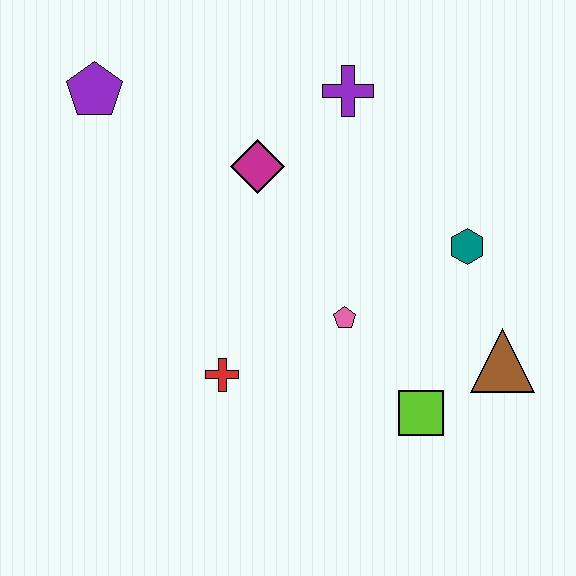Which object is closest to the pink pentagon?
The lime square is closest to the pink pentagon.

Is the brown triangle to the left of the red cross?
No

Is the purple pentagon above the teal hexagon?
Yes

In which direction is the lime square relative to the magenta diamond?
The lime square is below the magenta diamond.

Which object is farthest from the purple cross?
The lime square is farthest from the purple cross.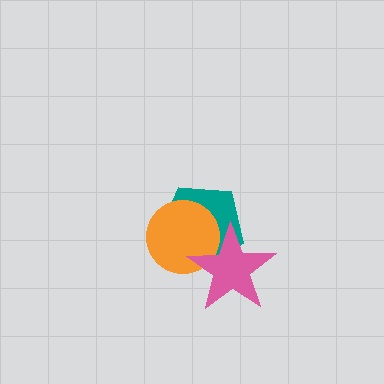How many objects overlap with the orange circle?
2 objects overlap with the orange circle.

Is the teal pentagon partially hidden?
Yes, it is partially covered by another shape.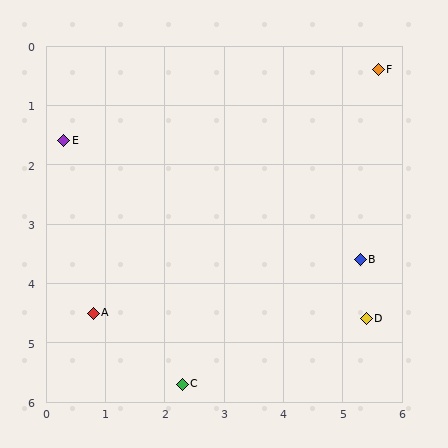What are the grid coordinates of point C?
Point C is at approximately (2.3, 5.7).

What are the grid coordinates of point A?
Point A is at approximately (0.8, 4.5).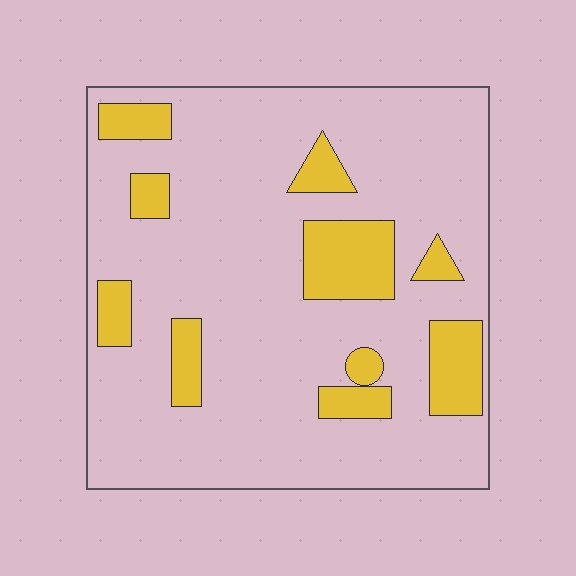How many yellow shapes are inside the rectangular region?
10.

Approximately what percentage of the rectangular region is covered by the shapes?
Approximately 20%.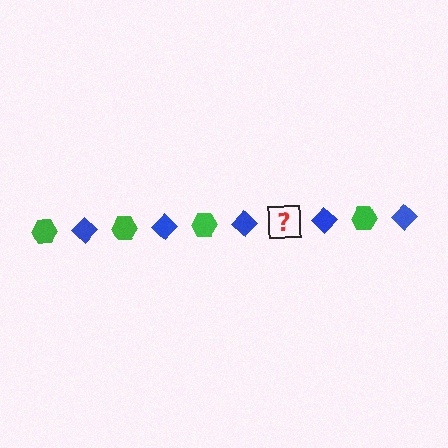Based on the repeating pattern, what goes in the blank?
The blank should be a green hexagon.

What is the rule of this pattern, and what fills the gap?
The rule is that the pattern alternates between green hexagon and blue diamond. The gap should be filled with a green hexagon.